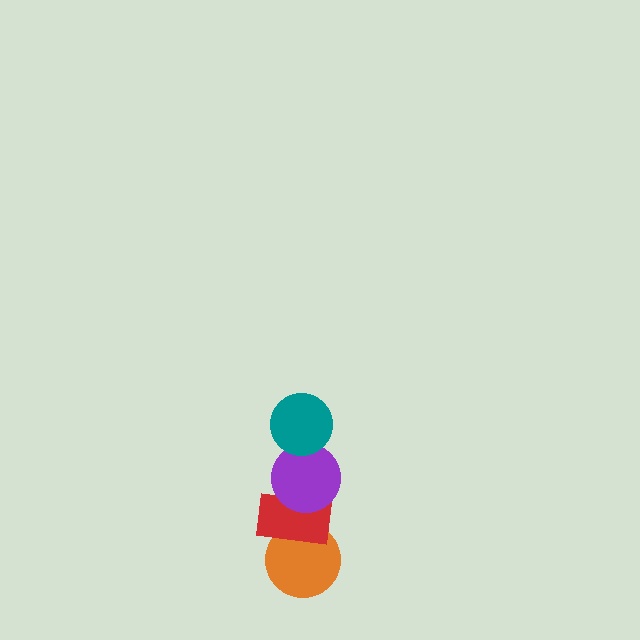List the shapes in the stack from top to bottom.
From top to bottom: the teal circle, the purple circle, the red rectangle, the orange circle.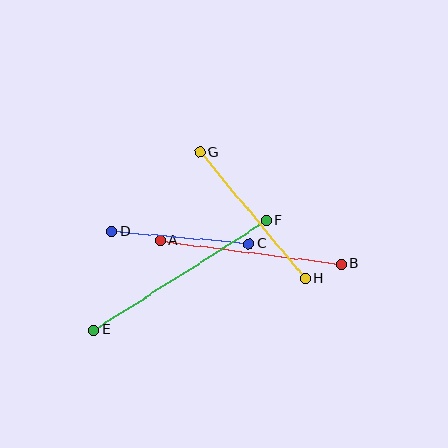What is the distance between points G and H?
The distance is approximately 165 pixels.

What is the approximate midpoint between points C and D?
The midpoint is at approximately (181, 238) pixels.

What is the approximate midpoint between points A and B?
The midpoint is at approximately (251, 252) pixels.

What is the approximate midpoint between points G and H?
The midpoint is at approximately (253, 215) pixels.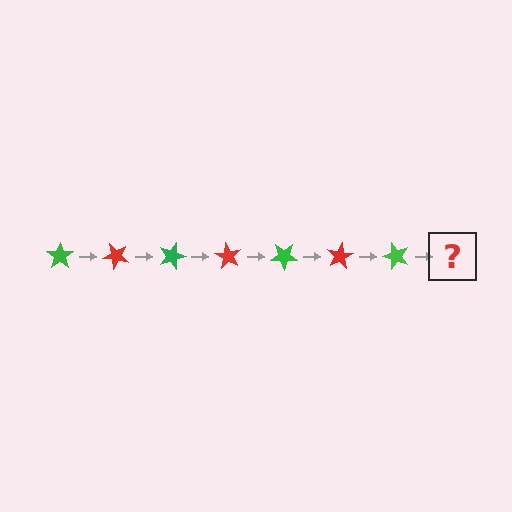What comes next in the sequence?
The next element should be a red star, rotated 315 degrees from the start.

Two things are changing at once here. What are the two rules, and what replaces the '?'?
The two rules are that it rotates 45 degrees each step and the color cycles through green and red. The '?' should be a red star, rotated 315 degrees from the start.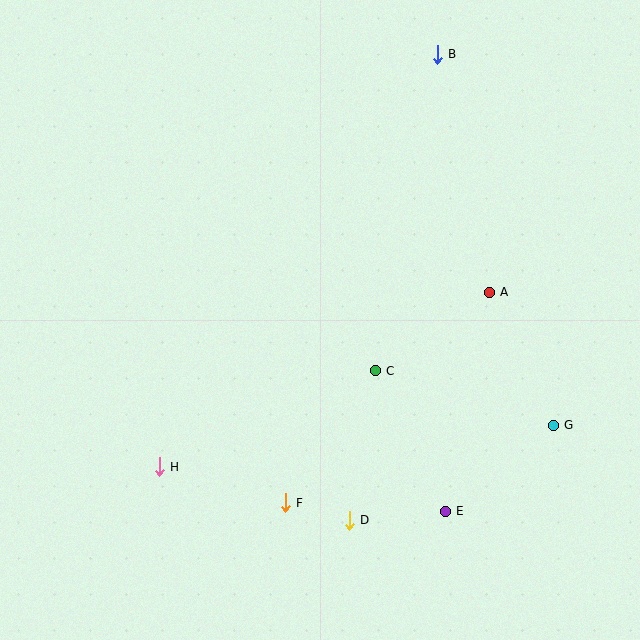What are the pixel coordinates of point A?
Point A is at (489, 292).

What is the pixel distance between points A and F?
The distance between A and F is 293 pixels.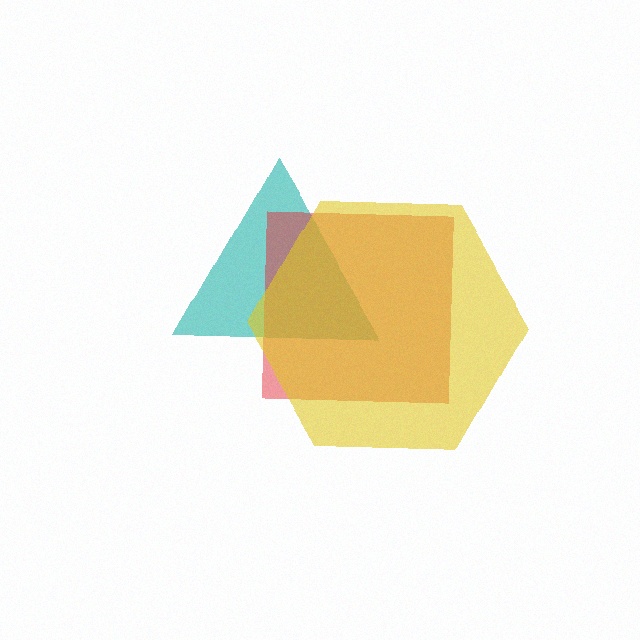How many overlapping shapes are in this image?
There are 3 overlapping shapes in the image.